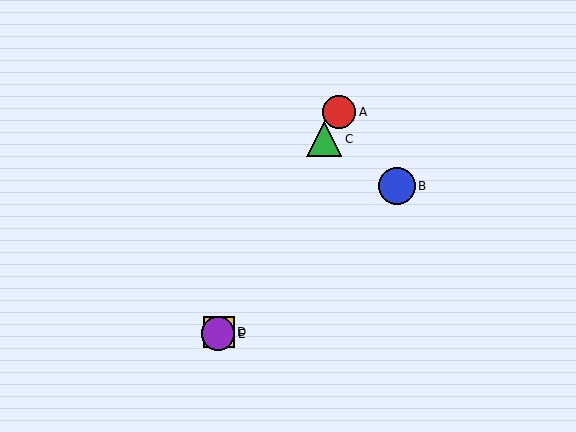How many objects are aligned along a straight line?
4 objects (A, C, D, E) are aligned along a straight line.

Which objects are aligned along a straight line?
Objects A, C, D, E are aligned along a straight line.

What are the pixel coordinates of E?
Object E is at (218, 334).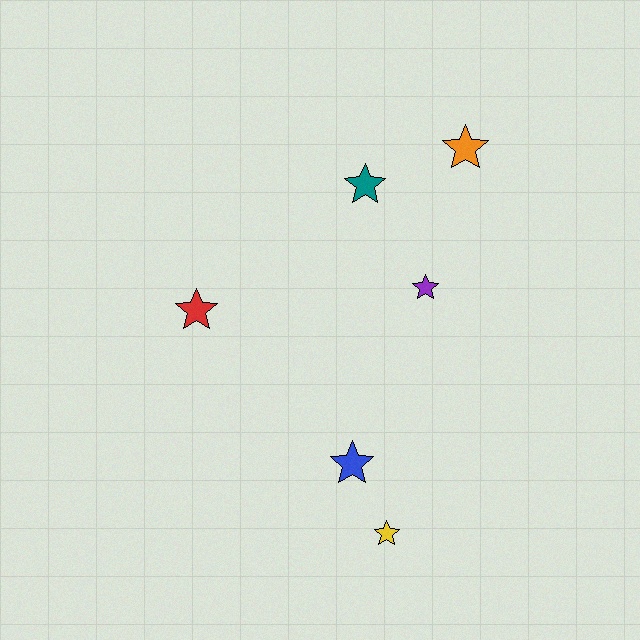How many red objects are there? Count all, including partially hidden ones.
There is 1 red object.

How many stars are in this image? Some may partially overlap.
There are 6 stars.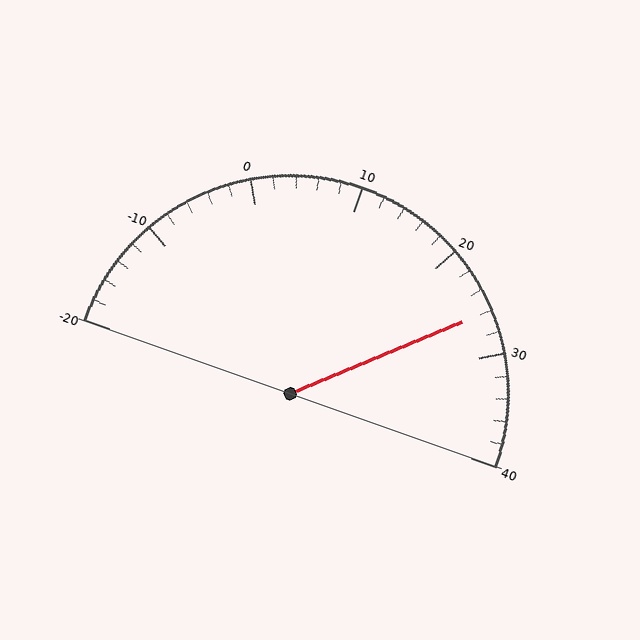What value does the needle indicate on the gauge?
The needle indicates approximately 26.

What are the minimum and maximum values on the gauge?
The gauge ranges from -20 to 40.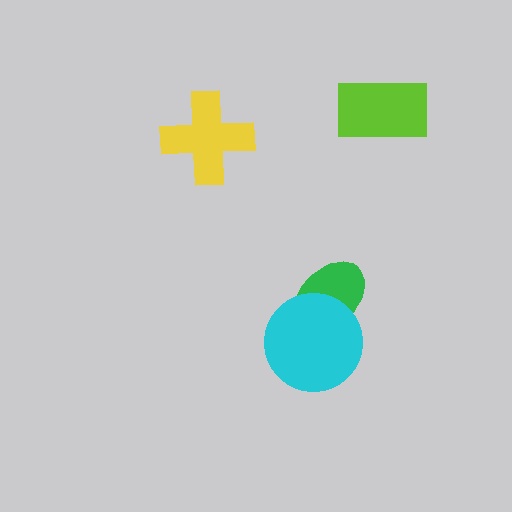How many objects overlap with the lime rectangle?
0 objects overlap with the lime rectangle.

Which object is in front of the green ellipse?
The cyan circle is in front of the green ellipse.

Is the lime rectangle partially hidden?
No, no other shape covers it.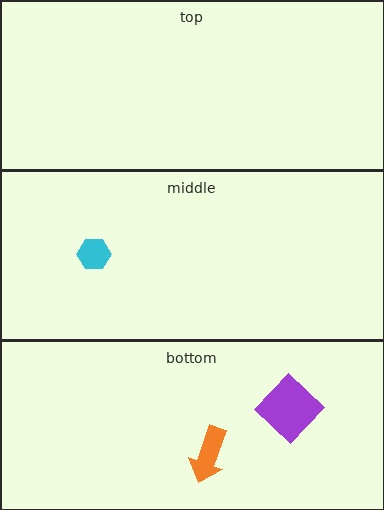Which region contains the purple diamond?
The bottom region.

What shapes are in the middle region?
The cyan hexagon.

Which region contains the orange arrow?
The bottom region.